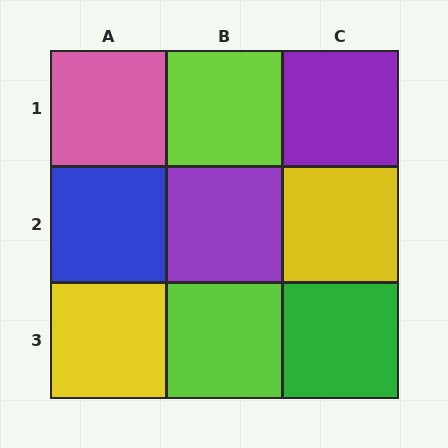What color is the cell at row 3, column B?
Lime.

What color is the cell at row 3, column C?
Green.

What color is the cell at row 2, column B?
Purple.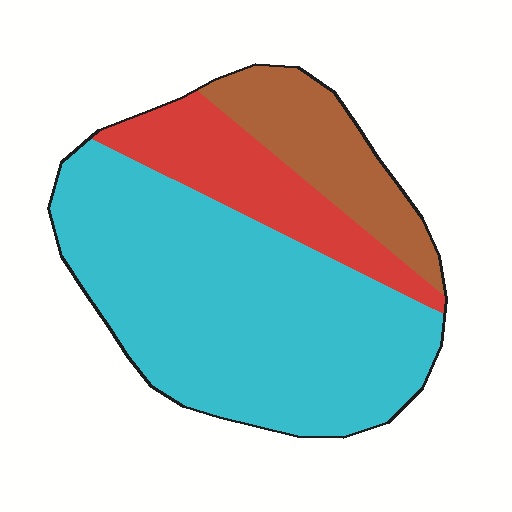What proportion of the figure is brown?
Brown covers 17% of the figure.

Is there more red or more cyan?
Cyan.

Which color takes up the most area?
Cyan, at roughly 65%.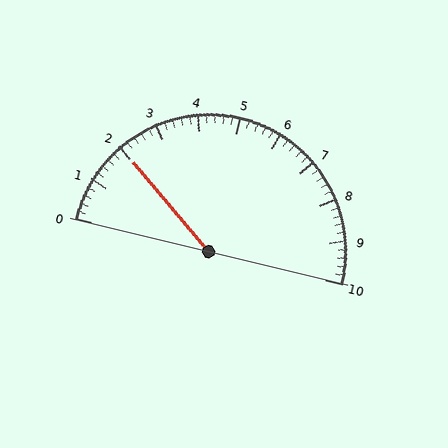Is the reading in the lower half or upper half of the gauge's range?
The reading is in the lower half of the range (0 to 10).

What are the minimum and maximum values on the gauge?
The gauge ranges from 0 to 10.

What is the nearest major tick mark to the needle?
The nearest major tick mark is 2.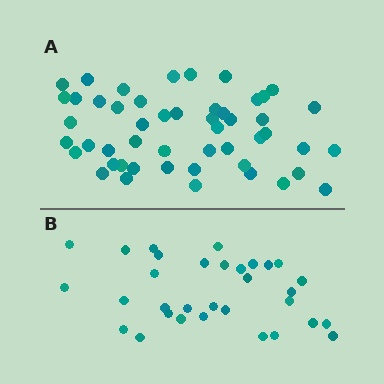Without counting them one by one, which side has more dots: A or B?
Region A (the top region) has more dots.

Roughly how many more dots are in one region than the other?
Region A has approximately 20 more dots than region B.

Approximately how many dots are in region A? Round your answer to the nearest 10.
About 50 dots.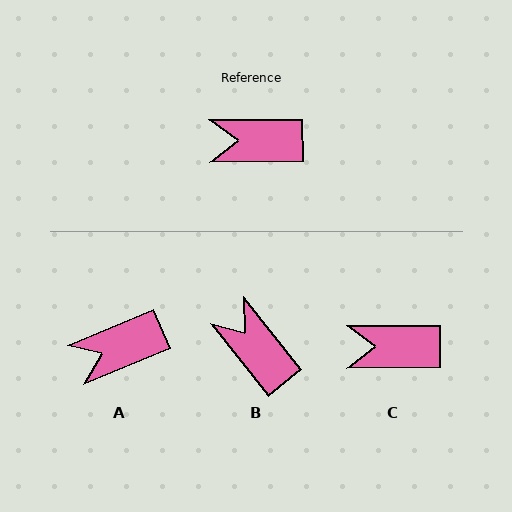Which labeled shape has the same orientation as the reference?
C.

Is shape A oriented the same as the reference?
No, it is off by about 22 degrees.